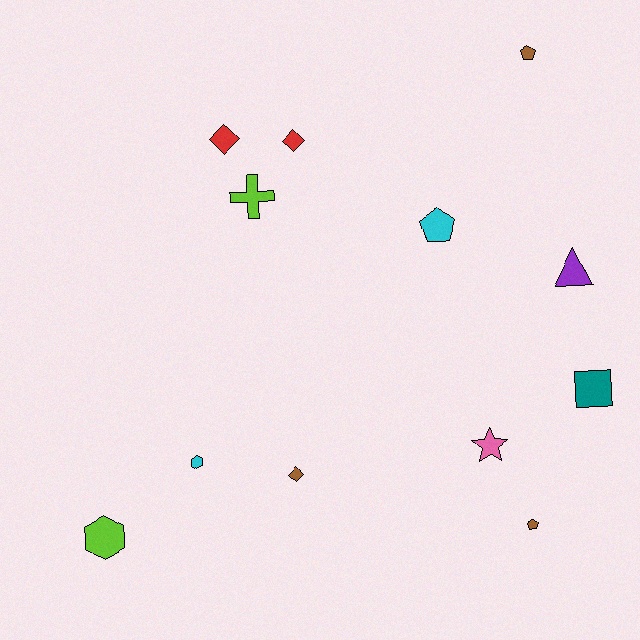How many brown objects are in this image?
There are 3 brown objects.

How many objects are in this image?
There are 12 objects.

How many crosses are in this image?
There is 1 cross.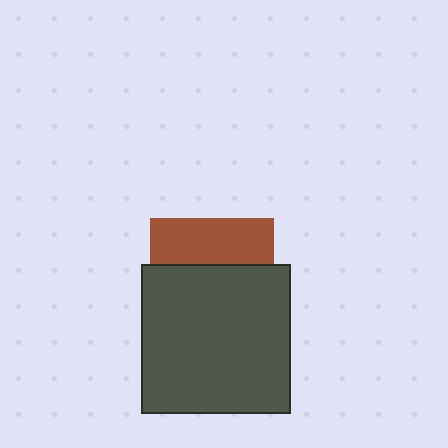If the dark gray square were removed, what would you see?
You would see the complete brown square.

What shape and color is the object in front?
The object in front is a dark gray square.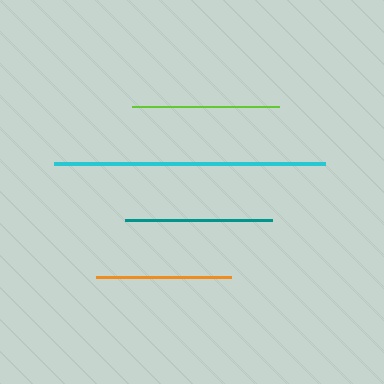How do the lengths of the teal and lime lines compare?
The teal and lime lines are approximately the same length.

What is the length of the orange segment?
The orange segment is approximately 135 pixels long.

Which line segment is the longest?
The cyan line is the longest at approximately 271 pixels.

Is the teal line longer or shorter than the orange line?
The teal line is longer than the orange line.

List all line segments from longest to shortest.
From longest to shortest: cyan, teal, lime, orange.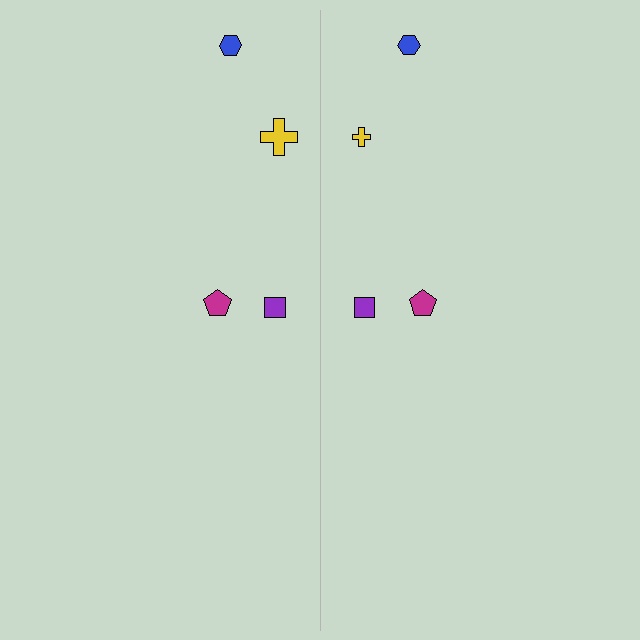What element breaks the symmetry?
The yellow cross on the right side has a different size than its mirror counterpart.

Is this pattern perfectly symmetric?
No, the pattern is not perfectly symmetric. The yellow cross on the right side has a different size than its mirror counterpart.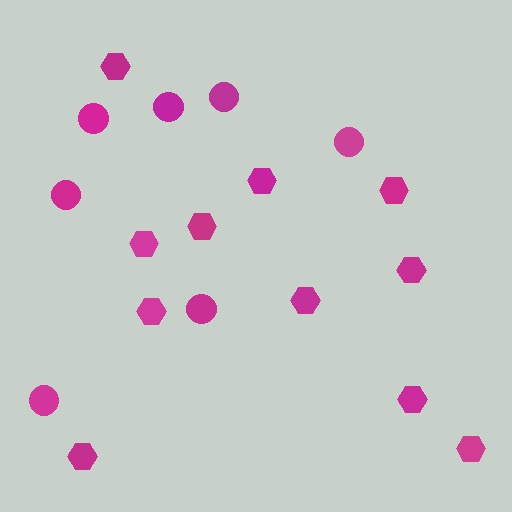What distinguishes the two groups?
There are 2 groups: one group of hexagons (11) and one group of circles (7).